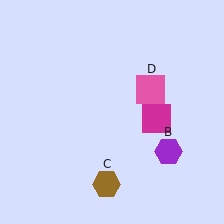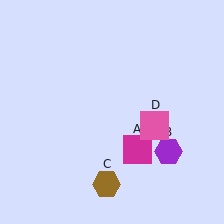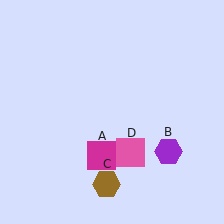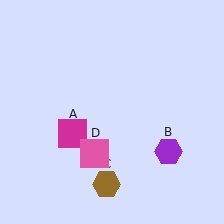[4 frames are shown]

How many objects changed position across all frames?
2 objects changed position: magenta square (object A), pink square (object D).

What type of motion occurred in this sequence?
The magenta square (object A), pink square (object D) rotated clockwise around the center of the scene.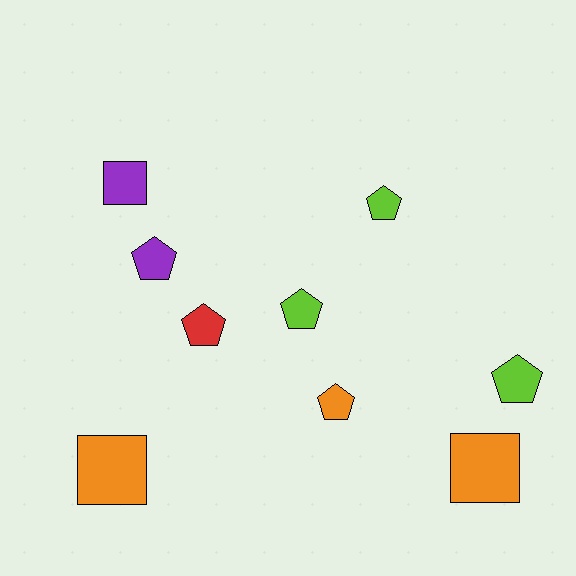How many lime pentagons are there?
There are 3 lime pentagons.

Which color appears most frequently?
Lime, with 3 objects.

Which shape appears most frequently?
Pentagon, with 6 objects.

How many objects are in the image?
There are 9 objects.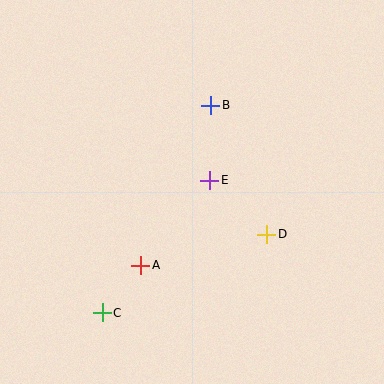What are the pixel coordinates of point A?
Point A is at (141, 265).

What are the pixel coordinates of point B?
Point B is at (211, 105).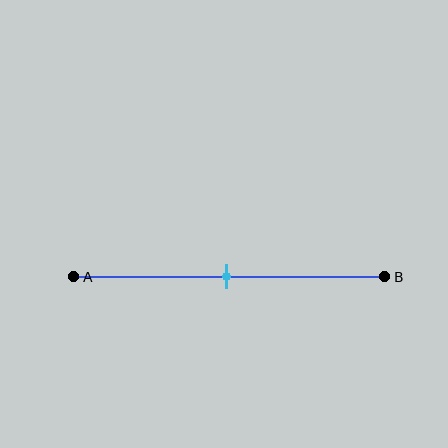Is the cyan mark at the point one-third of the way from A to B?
No, the mark is at about 50% from A, not at the 33% one-third point.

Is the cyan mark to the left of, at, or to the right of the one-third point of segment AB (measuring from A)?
The cyan mark is to the right of the one-third point of segment AB.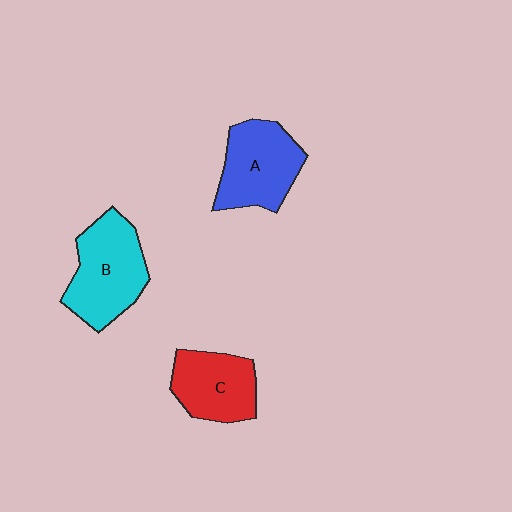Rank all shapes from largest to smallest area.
From largest to smallest: B (cyan), A (blue), C (red).